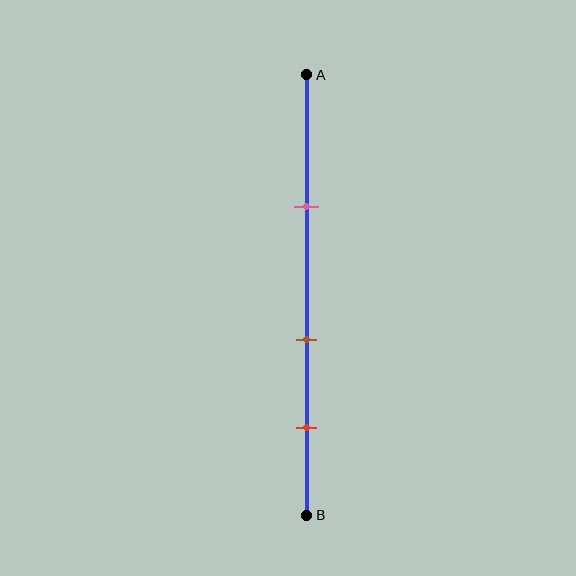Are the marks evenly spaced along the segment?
Yes, the marks are approximately evenly spaced.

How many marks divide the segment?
There are 3 marks dividing the segment.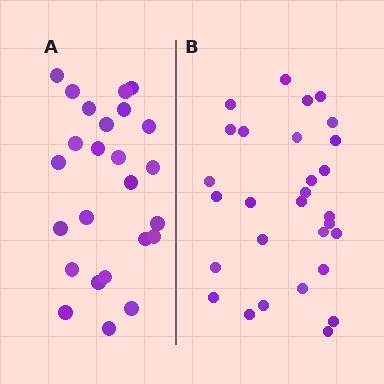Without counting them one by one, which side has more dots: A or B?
Region B (the right region) has more dots.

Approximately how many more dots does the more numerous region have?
Region B has about 4 more dots than region A.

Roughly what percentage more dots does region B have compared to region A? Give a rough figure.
About 15% more.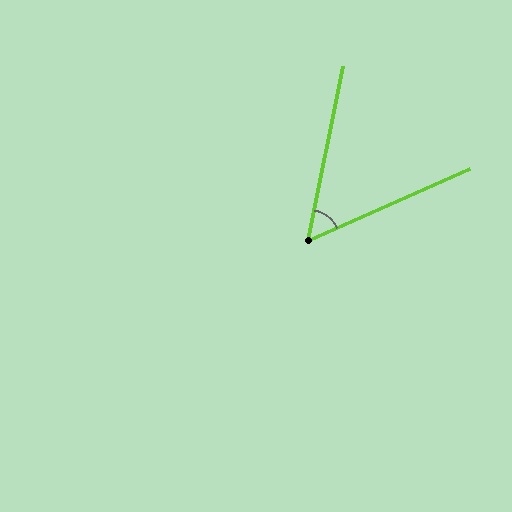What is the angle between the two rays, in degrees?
Approximately 55 degrees.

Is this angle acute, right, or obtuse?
It is acute.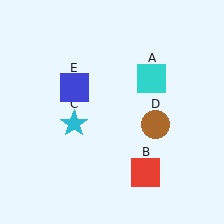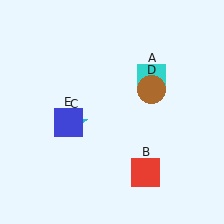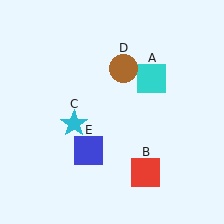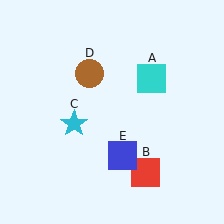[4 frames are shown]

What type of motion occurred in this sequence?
The brown circle (object D), blue square (object E) rotated counterclockwise around the center of the scene.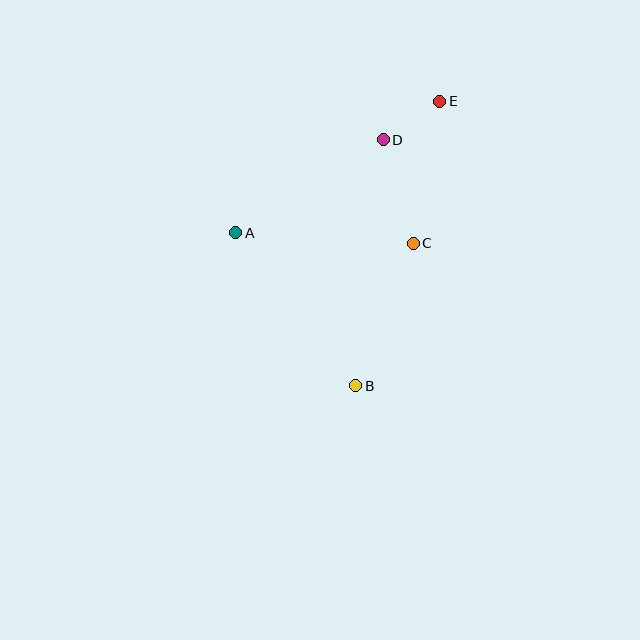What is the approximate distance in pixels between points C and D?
The distance between C and D is approximately 108 pixels.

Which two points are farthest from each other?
Points B and E are farthest from each other.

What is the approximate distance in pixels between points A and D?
The distance between A and D is approximately 174 pixels.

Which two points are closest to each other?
Points D and E are closest to each other.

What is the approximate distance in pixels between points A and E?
The distance between A and E is approximately 243 pixels.